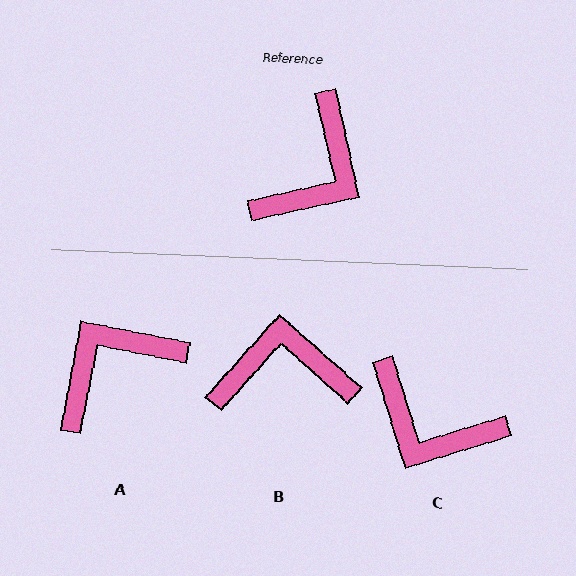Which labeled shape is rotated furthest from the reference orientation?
A, about 156 degrees away.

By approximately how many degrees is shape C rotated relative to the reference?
Approximately 86 degrees clockwise.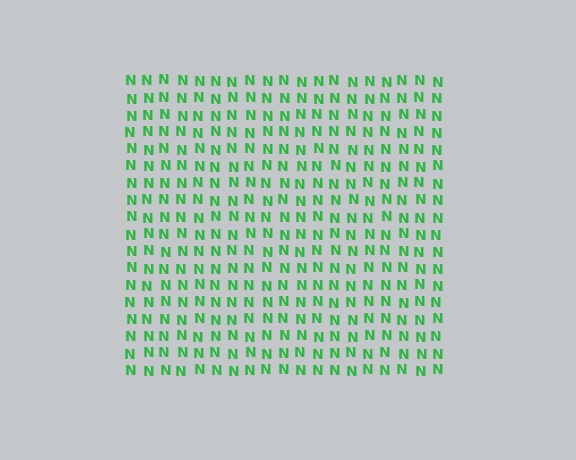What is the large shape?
The large shape is a square.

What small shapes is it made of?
It is made of small letter N's.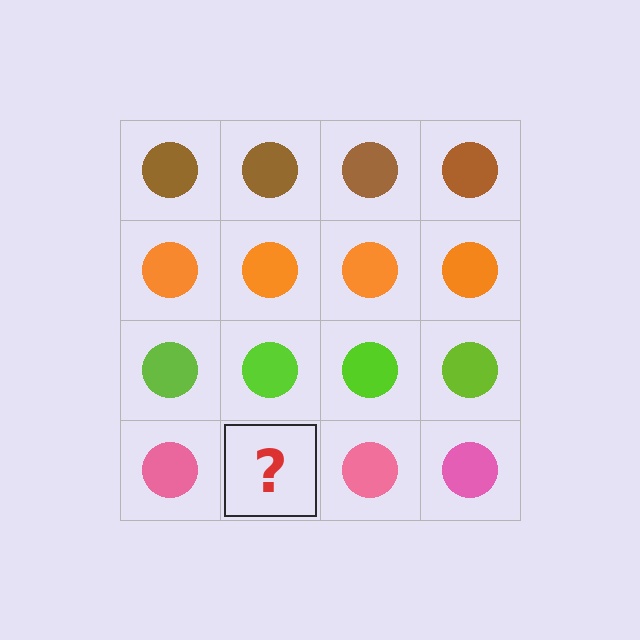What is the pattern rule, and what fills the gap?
The rule is that each row has a consistent color. The gap should be filled with a pink circle.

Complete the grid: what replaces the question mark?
The question mark should be replaced with a pink circle.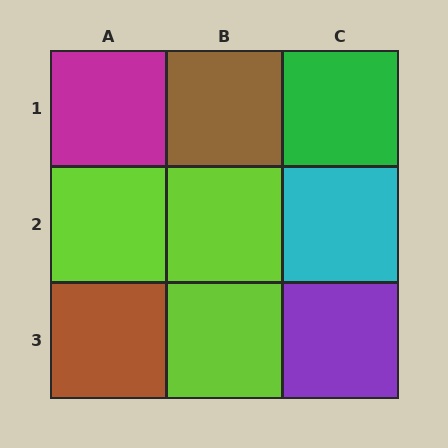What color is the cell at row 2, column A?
Lime.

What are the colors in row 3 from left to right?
Brown, lime, purple.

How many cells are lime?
3 cells are lime.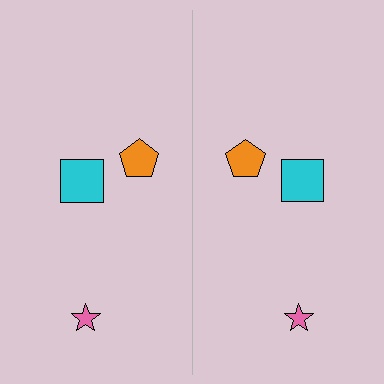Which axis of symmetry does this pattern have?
The pattern has a vertical axis of symmetry running through the center of the image.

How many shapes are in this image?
There are 6 shapes in this image.